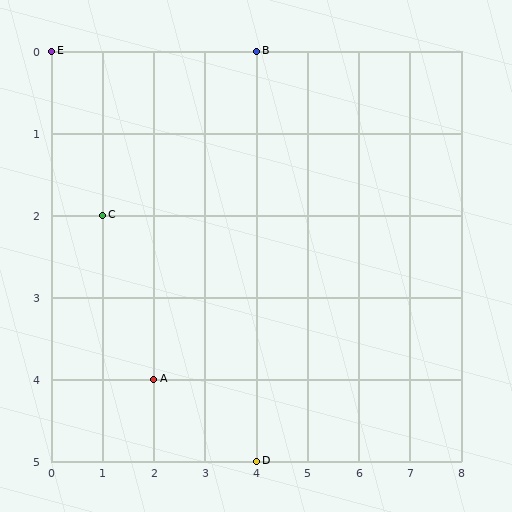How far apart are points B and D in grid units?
Points B and D are 5 rows apart.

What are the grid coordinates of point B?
Point B is at grid coordinates (4, 0).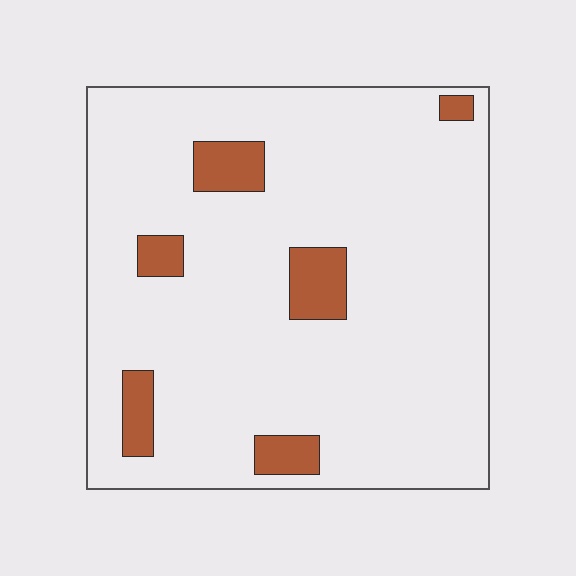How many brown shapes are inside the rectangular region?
6.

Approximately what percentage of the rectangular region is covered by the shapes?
Approximately 10%.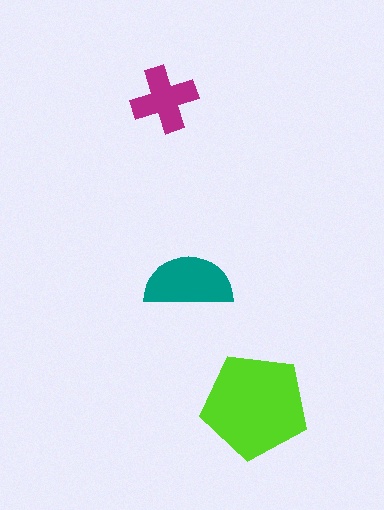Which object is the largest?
The lime pentagon.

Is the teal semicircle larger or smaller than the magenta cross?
Larger.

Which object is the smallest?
The magenta cross.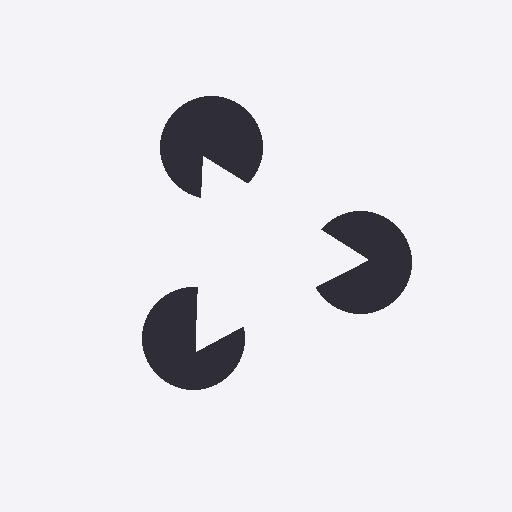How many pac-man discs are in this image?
There are 3 — one at each vertex of the illusory triangle.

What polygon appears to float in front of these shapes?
An illusory triangle — its edges are inferred from the aligned wedge cuts in the pac-man discs, not physically drawn.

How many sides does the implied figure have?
3 sides.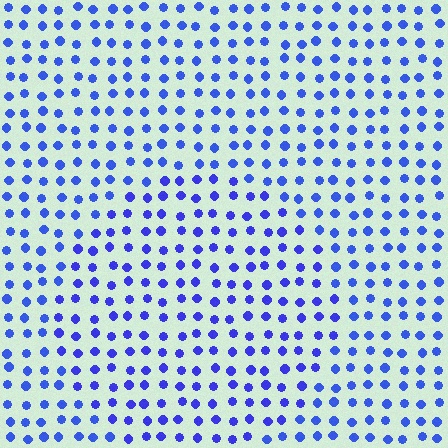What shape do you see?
I see a circle.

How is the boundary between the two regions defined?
The boundary is defined purely by a slight shift in hue (about 13 degrees). Spacing, size, and orientation are identical on both sides.